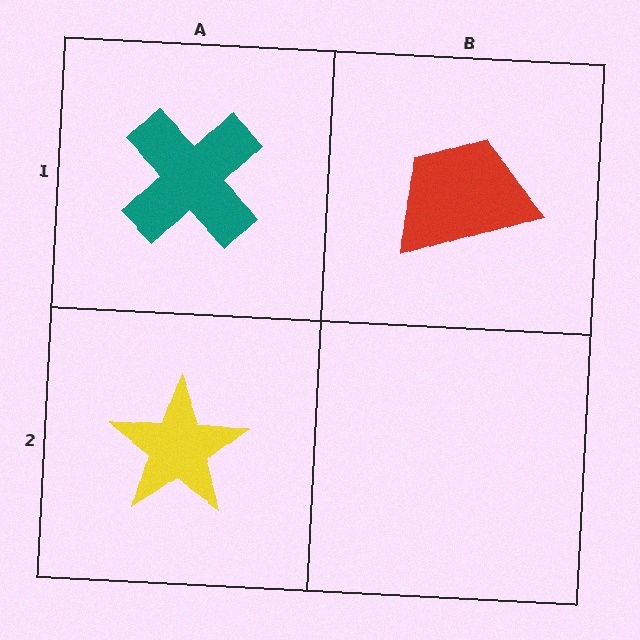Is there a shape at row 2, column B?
No, that cell is empty.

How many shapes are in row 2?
1 shape.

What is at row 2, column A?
A yellow star.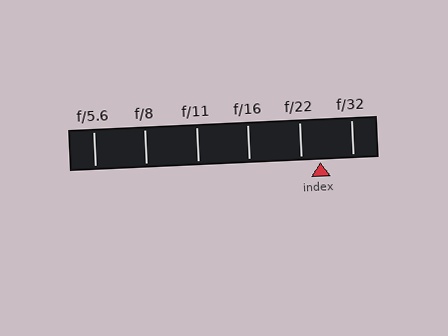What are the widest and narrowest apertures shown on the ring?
The widest aperture shown is f/5.6 and the narrowest is f/32.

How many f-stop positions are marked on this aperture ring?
There are 6 f-stop positions marked.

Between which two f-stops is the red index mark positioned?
The index mark is between f/22 and f/32.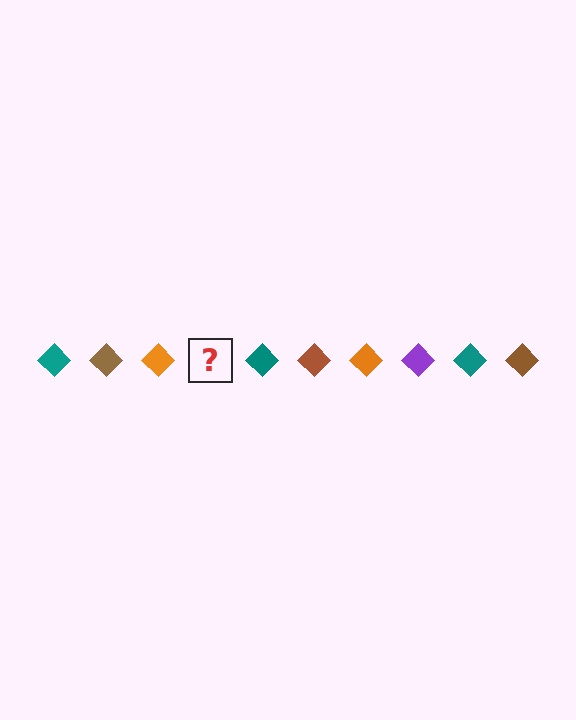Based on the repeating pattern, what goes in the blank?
The blank should be a purple diamond.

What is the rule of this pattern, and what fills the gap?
The rule is that the pattern cycles through teal, brown, orange, purple diamonds. The gap should be filled with a purple diamond.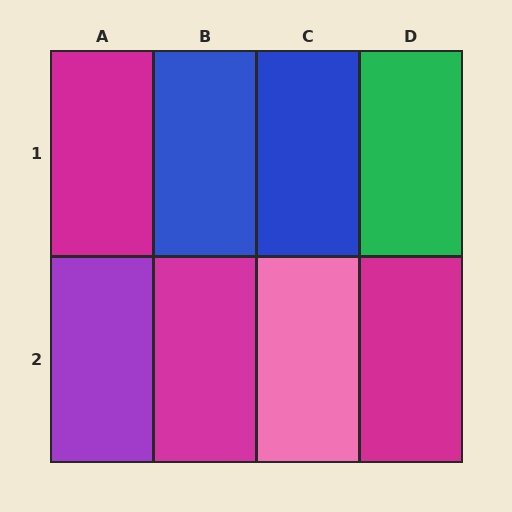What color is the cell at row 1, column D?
Green.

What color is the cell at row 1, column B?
Blue.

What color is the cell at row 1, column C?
Blue.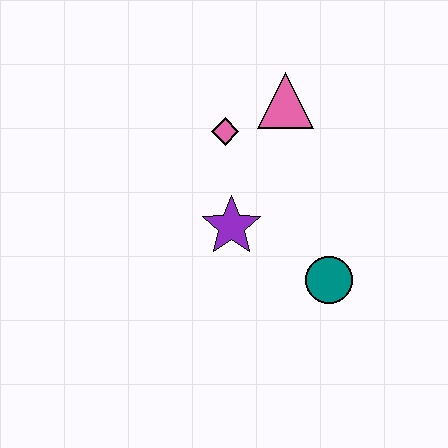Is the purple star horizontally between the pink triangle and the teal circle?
No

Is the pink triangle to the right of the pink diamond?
Yes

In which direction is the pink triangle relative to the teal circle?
The pink triangle is above the teal circle.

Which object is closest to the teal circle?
The purple star is closest to the teal circle.